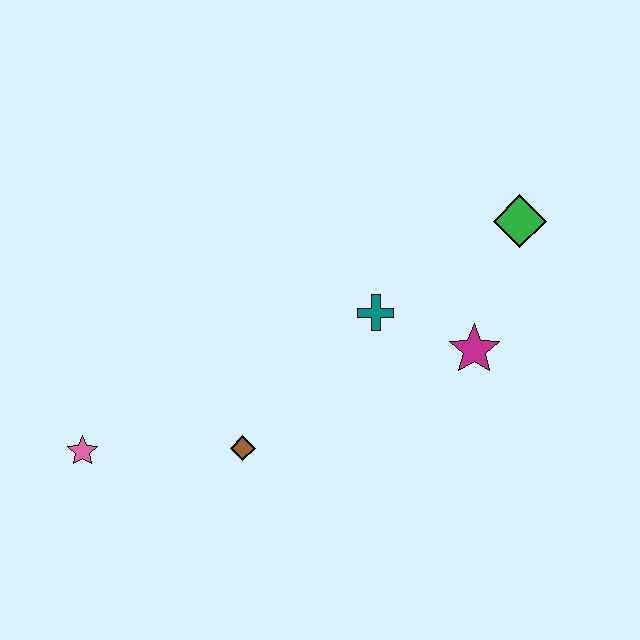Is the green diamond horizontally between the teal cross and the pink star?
No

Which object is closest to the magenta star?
The teal cross is closest to the magenta star.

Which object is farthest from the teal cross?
The pink star is farthest from the teal cross.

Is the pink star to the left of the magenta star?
Yes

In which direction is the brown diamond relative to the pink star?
The brown diamond is to the right of the pink star.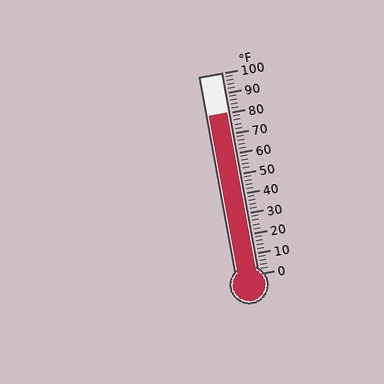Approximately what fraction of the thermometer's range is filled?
The thermometer is filled to approximately 80% of its range.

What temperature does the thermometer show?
The thermometer shows approximately 80°F.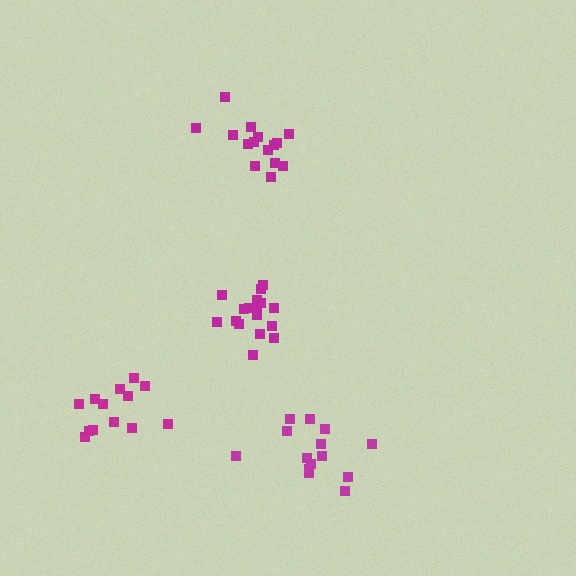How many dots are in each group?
Group 1: 13 dots, Group 2: 14 dots, Group 3: 15 dots, Group 4: 17 dots (59 total).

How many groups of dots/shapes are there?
There are 4 groups.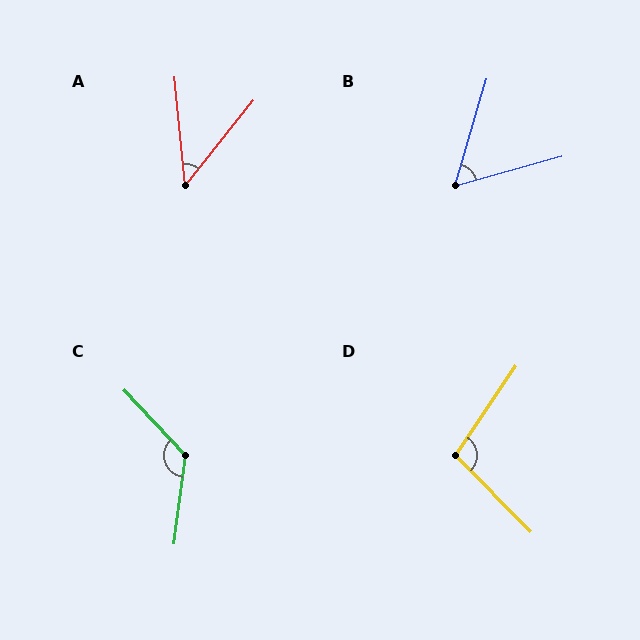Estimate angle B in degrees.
Approximately 58 degrees.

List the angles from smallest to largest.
A (44°), B (58°), D (101°), C (130°).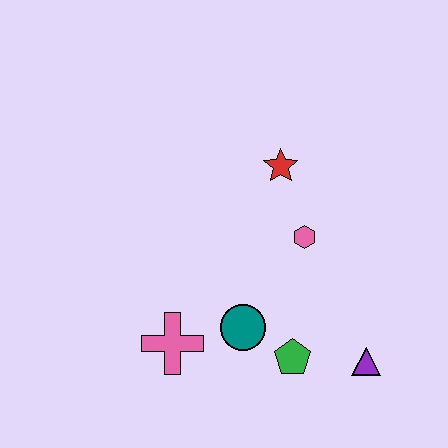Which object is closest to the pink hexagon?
The red star is closest to the pink hexagon.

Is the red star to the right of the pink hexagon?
No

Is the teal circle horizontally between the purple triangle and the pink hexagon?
No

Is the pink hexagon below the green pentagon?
No